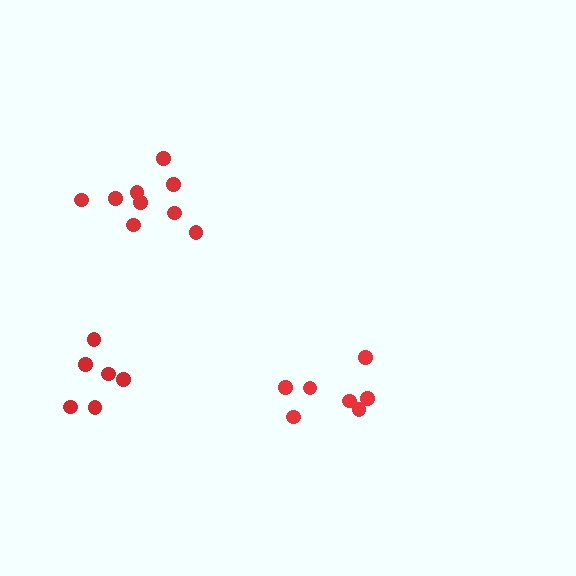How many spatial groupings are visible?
There are 3 spatial groupings.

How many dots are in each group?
Group 1: 9 dots, Group 2: 7 dots, Group 3: 6 dots (22 total).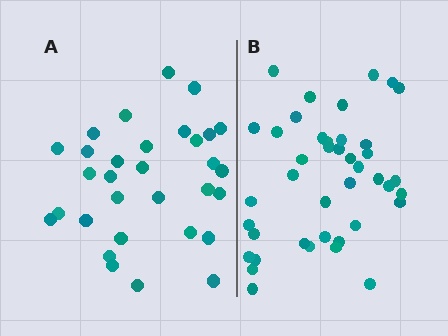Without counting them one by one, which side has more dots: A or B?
Region B (the right region) has more dots.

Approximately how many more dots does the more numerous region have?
Region B has roughly 10 or so more dots than region A.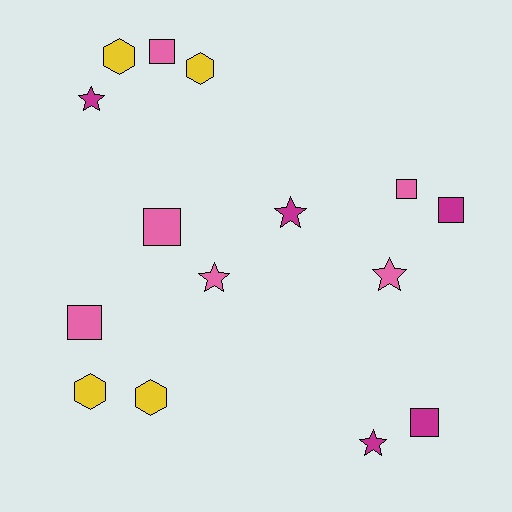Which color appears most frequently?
Pink, with 6 objects.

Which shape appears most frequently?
Square, with 6 objects.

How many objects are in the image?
There are 15 objects.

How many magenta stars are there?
There are 3 magenta stars.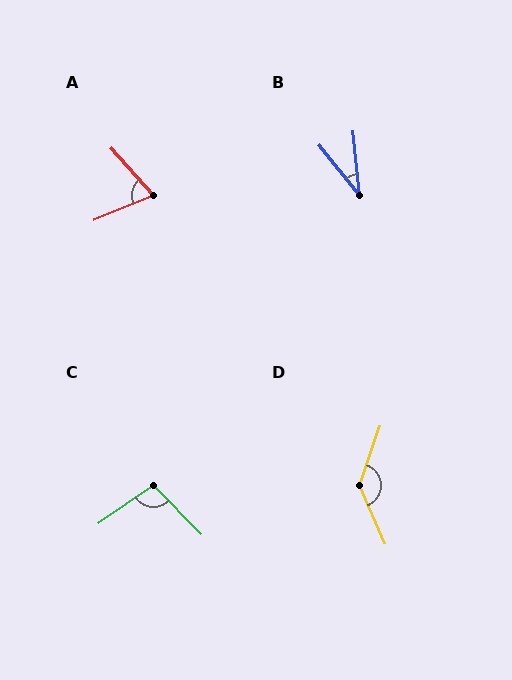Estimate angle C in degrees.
Approximately 100 degrees.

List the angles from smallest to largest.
B (33°), A (71°), C (100°), D (137°).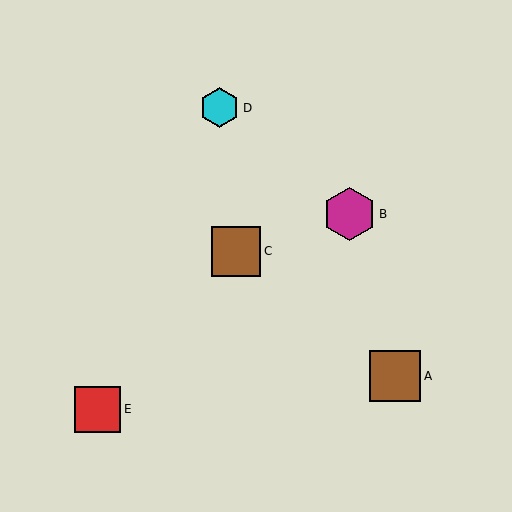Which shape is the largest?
The magenta hexagon (labeled B) is the largest.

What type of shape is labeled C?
Shape C is a brown square.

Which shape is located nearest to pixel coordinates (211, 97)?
The cyan hexagon (labeled D) at (220, 108) is nearest to that location.